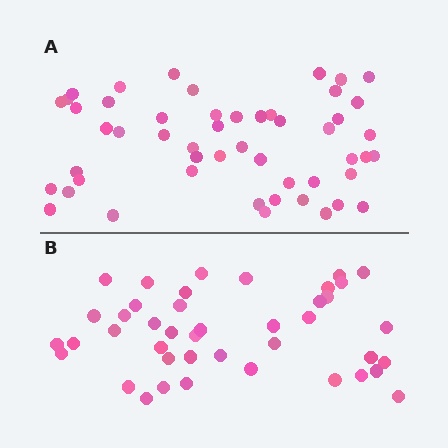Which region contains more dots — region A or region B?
Region A (the top region) has more dots.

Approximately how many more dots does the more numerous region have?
Region A has roughly 8 or so more dots than region B.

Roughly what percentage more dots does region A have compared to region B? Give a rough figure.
About 20% more.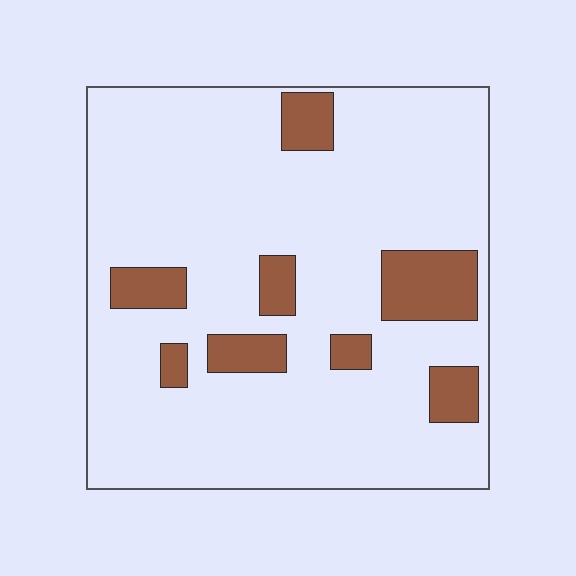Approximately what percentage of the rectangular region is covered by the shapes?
Approximately 15%.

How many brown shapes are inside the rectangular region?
8.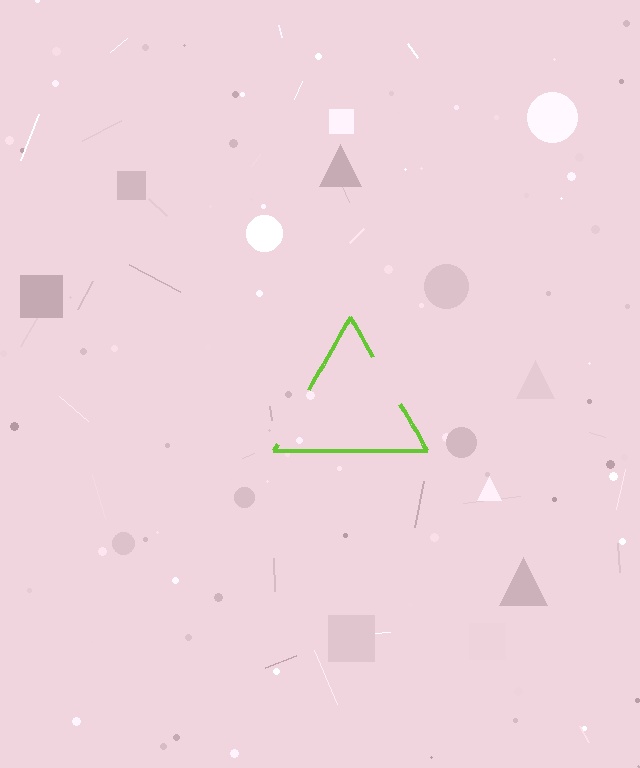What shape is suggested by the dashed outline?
The dashed outline suggests a triangle.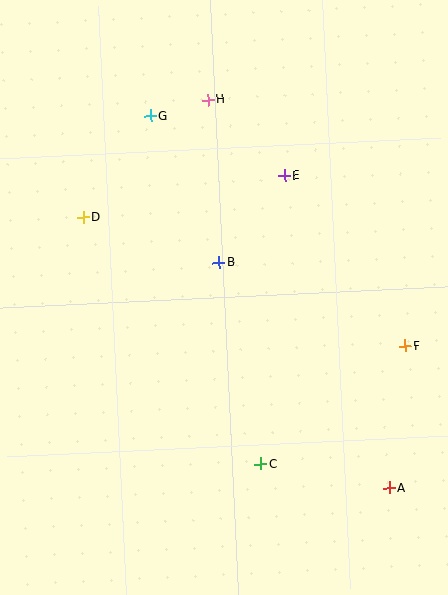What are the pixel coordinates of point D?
Point D is at (83, 218).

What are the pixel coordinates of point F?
Point F is at (405, 346).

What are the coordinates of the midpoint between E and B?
The midpoint between E and B is at (252, 219).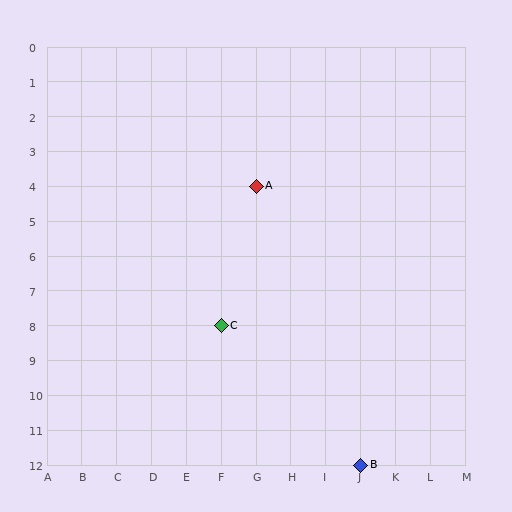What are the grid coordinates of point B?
Point B is at grid coordinates (J, 12).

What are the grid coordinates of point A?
Point A is at grid coordinates (G, 4).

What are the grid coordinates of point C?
Point C is at grid coordinates (F, 8).